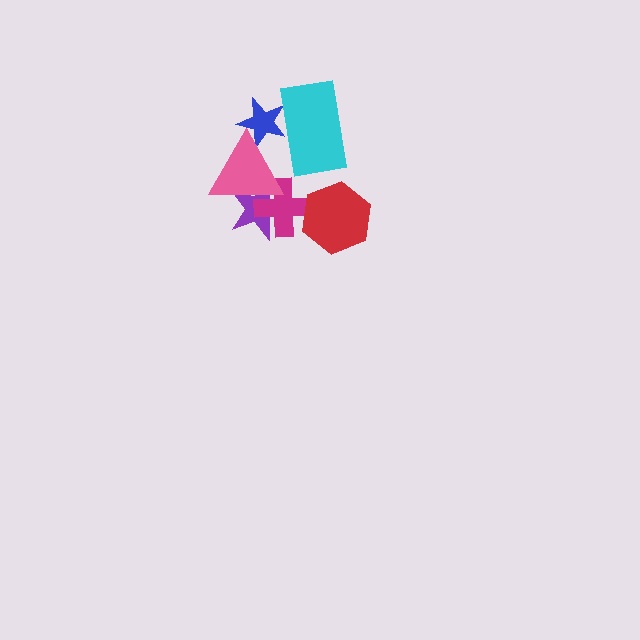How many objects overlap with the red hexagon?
1 object overlaps with the red hexagon.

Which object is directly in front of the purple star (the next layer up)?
The magenta cross is directly in front of the purple star.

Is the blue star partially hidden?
Yes, it is partially covered by another shape.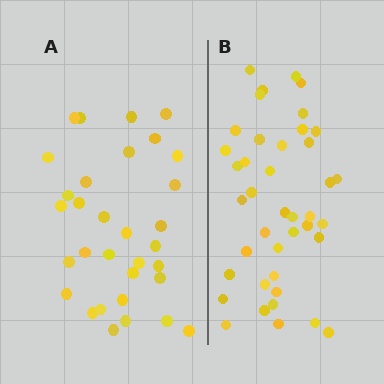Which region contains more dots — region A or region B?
Region B (the right region) has more dots.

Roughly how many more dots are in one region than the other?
Region B has roughly 8 or so more dots than region A.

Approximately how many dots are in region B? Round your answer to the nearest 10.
About 40 dots. (The exact count is 41, which rounds to 40.)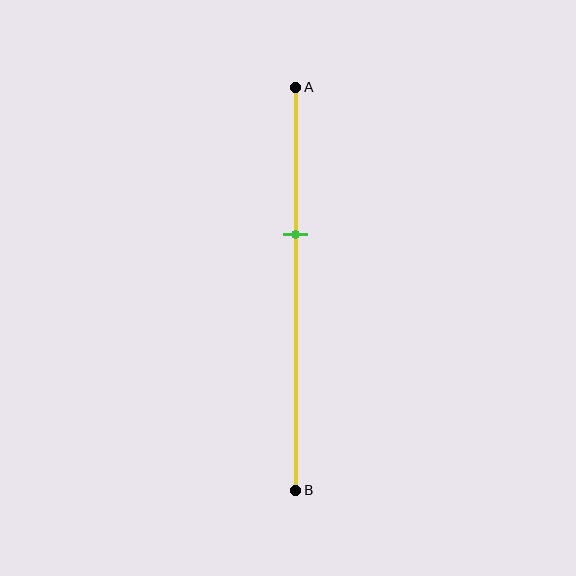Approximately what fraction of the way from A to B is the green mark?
The green mark is approximately 35% of the way from A to B.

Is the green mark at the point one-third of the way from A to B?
No, the mark is at about 35% from A, not at the 33% one-third point.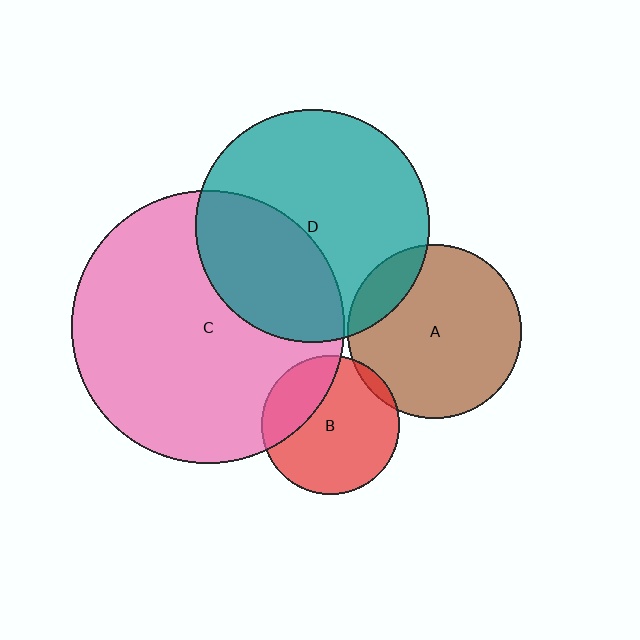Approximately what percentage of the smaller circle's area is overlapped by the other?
Approximately 15%.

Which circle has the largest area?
Circle C (pink).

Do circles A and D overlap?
Yes.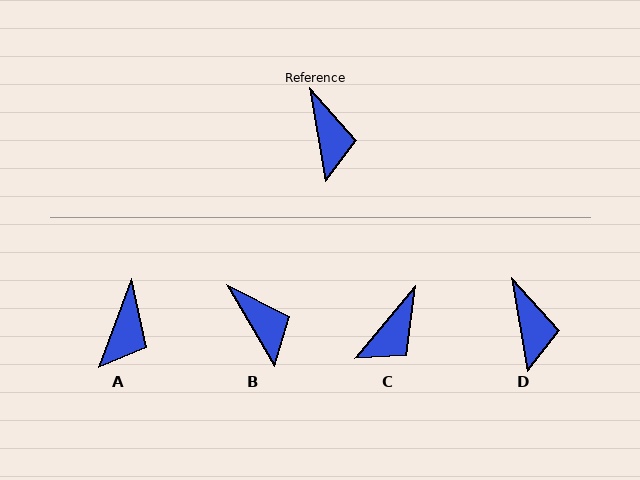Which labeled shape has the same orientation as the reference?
D.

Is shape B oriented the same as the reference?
No, it is off by about 21 degrees.